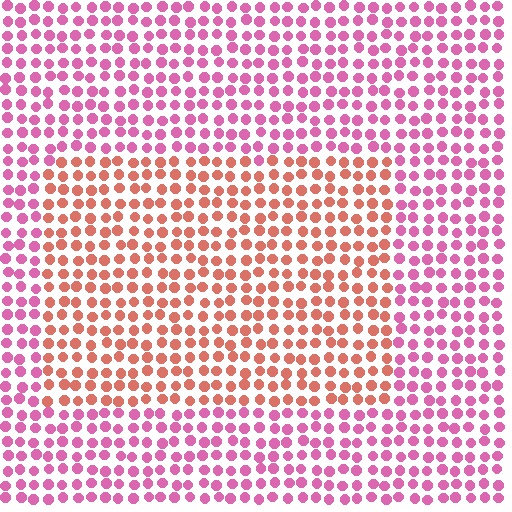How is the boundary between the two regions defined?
The boundary is defined purely by a slight shift in hue (about 44 degrees). Spacing, size, and orientation are identical on both sides.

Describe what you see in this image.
The image is filled with small pink elements in a uniform arrangement. A rectangle-shaped region is visible where the elements are tinted to a slightly different hue, forming a subtle color boundary.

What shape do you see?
I see a rectangle.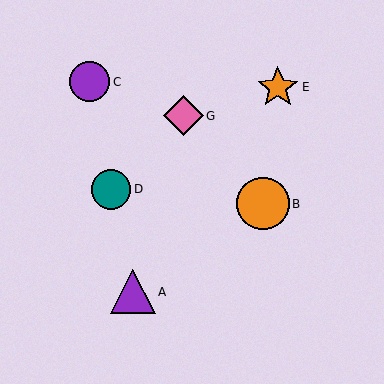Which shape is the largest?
The orange circle (labeled B) is the largest.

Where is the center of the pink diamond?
The center of the pink diamond is at (183, 116).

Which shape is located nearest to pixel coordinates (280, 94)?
The orange star (labeled E) at (278, 87) is nearest to that location.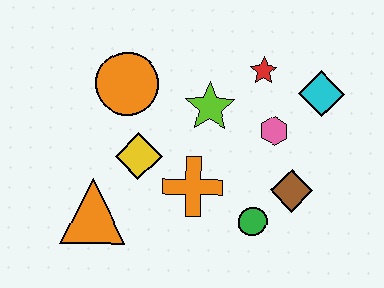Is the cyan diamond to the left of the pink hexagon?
No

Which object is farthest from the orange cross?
The cyan diamond is farthest from the orange cross.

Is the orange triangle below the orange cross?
Yes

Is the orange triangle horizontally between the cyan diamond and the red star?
No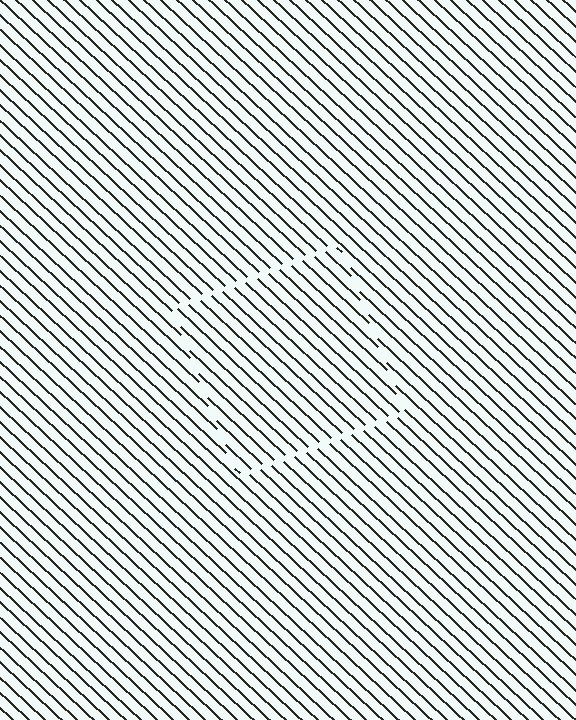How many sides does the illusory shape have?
4 sides — the line-ends trace a square.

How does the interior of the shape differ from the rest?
The interior of the shape contains the same grating, shifted by half a period — the contour is defined by the phase discontinuity where line-ends from the inner and outer gratings abut.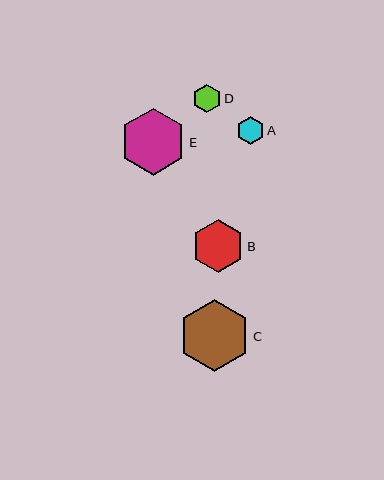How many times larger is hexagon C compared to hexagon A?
Hexagon C is approximately 2.6 times the size of hexagon A.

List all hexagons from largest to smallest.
From largest to smallest: C, E, B, D, A.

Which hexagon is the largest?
Hexagon C is the largest with a size of approximately 72 pixels.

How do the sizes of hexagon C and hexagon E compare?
Hexagon C and hexagon E are approximately the same size.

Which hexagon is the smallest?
Hexagon A is the smallest with a size of approximately 27 pixels.